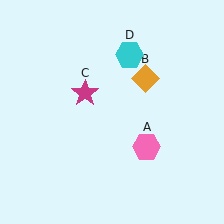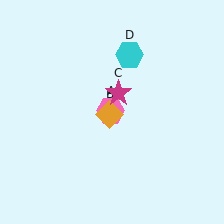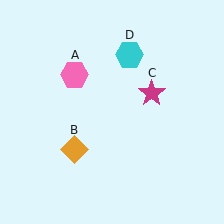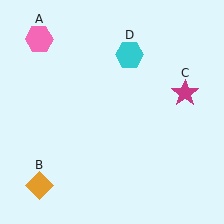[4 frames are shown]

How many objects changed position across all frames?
3 objects changed position: pink hexagon (object A), orange diamond (object B), magenta star (object C).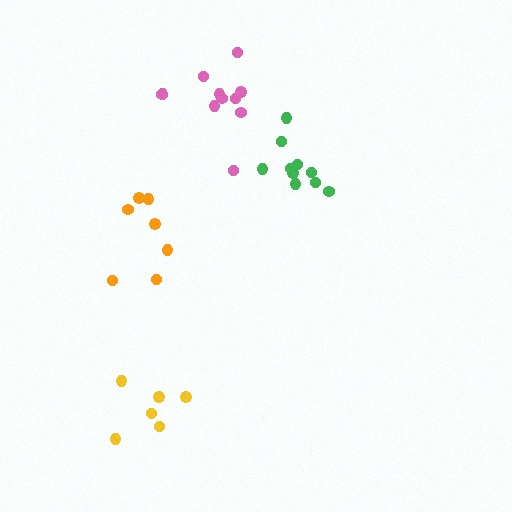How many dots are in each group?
Group 1: 7 dots, Group 2: 10 dots, Group 3: 6 dots, Group 4: 11 dots (34 total).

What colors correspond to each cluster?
The clusters are colored: orange, green, yellow, pink.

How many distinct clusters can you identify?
There are 4 distinct clusters.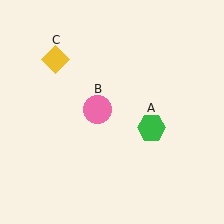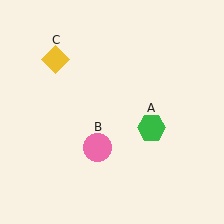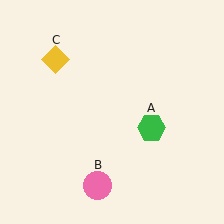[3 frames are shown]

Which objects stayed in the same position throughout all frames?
Green hexagon (object A) and yellow diamond (object C) remained stationary.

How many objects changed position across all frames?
1 object changed position: pink circle (object B).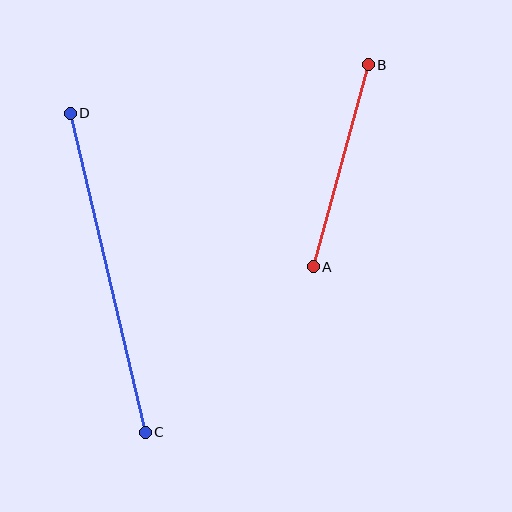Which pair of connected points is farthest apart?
Points C and D are farthest apart.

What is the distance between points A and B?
The distance is approximately 209 pixels.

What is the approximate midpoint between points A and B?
The midpoint is at approximately (341, 166) pixels.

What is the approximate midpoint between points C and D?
The midpoint is at approximately (108, 273) pixels.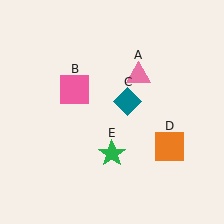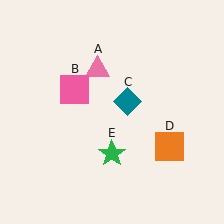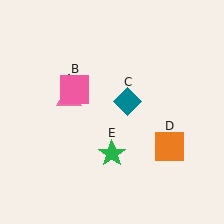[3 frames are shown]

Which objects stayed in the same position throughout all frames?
Pink square (object B) and teal diamond (object C) and orange square (object D) and green star (object E) remained stationary.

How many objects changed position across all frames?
1 object changed position: pink triangle (object A).